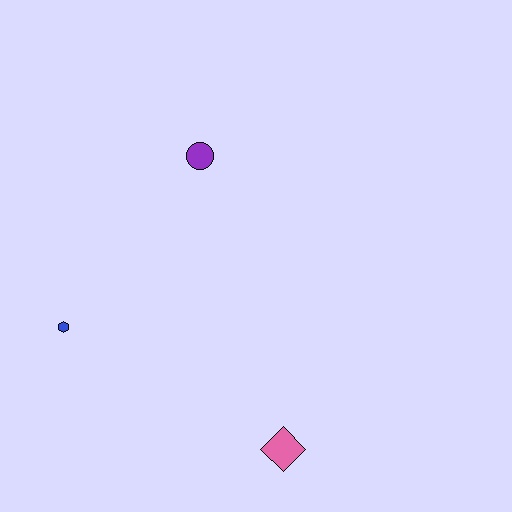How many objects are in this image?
There are 3 objects.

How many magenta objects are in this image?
There are no magenta objects.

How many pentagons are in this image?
There are no pentagons.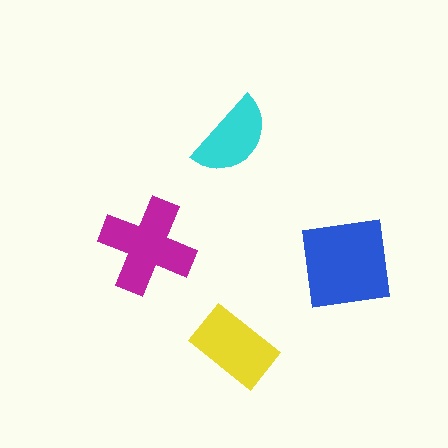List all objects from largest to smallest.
The blue square, the magenta cross, the yellow rectangle, the cyan semicircle.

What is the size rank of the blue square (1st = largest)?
1st.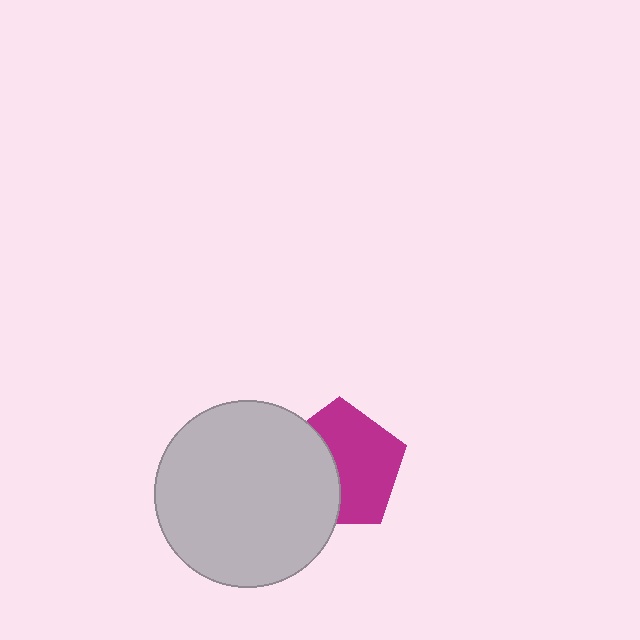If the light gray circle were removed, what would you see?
You would see the complete magenta pentagon.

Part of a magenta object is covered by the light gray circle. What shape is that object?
It is a pentagon.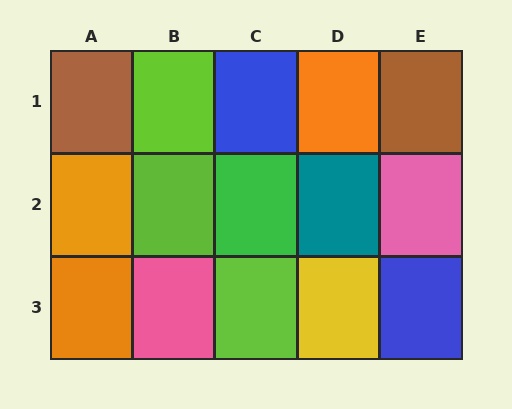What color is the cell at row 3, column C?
Lime.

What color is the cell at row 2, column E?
Pink.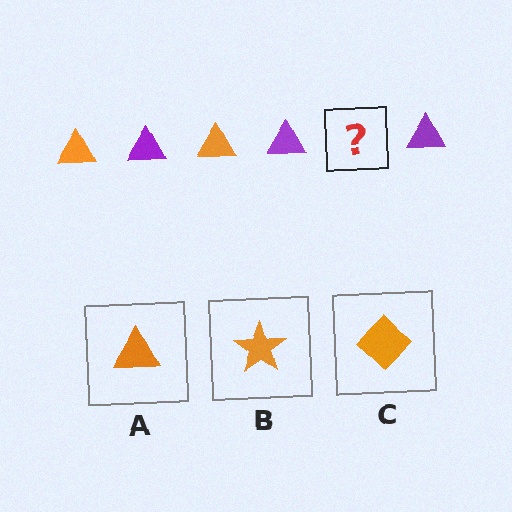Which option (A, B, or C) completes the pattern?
A.